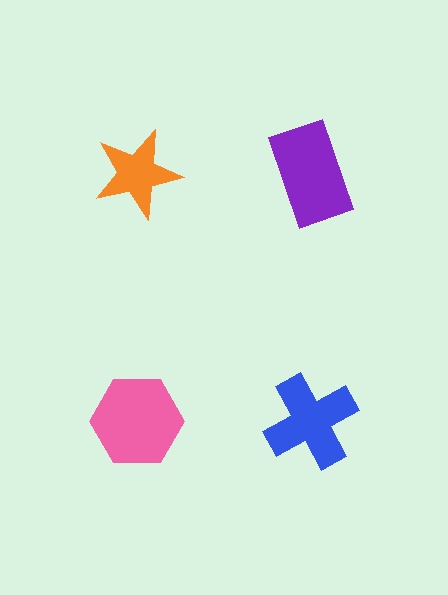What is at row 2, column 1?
A pink hexagon.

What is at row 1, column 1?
An orange star.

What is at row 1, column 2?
A purple rectangle.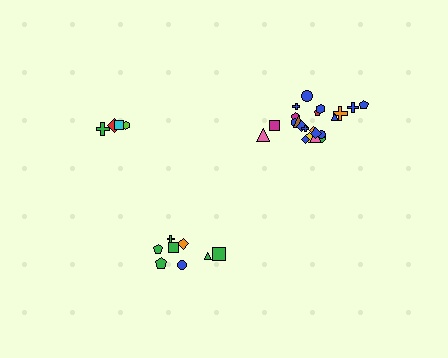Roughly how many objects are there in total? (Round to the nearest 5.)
Roughly 35 objects in total.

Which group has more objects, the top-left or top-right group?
The top-right group.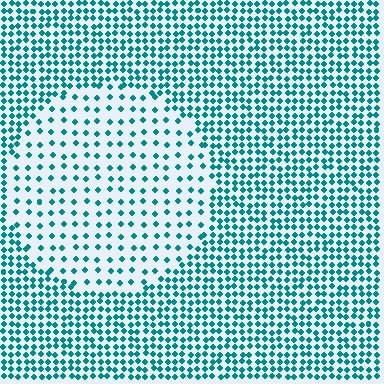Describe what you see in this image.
The image contains small teal elements arranged at two different densities. A circle-shaped region is visible where the elements are less densely packed than the surrounding area.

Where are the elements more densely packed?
The elements are more densely packed outside the circle boundary.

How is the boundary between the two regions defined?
The boundary is defined by a change in element density (approximately 2.4x ratio). All elements are the same color, size, and shape.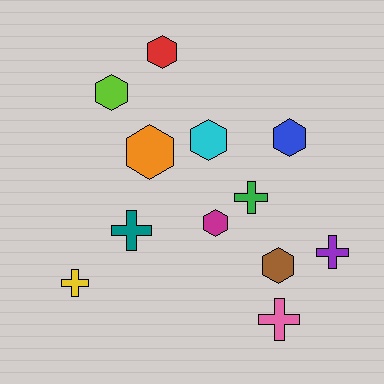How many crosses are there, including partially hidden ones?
There are 5 crosses.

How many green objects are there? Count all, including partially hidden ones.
There is 1 green object.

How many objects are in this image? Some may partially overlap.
There are 12 objects.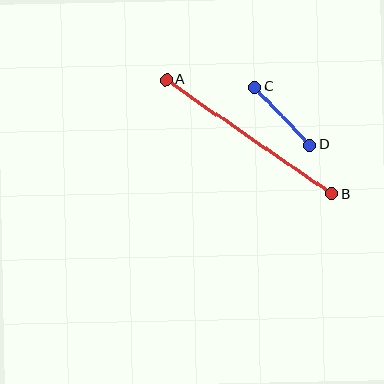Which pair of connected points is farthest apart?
Points A and B are farthest apart.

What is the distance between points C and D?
The distance is approximately 80 pixels.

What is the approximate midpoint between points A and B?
The midpoint is at approximately (249, 137) pixels.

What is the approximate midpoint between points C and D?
The midpoint is at approximately (282, 116) pixels.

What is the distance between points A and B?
The distance is approximately 201 pixels.